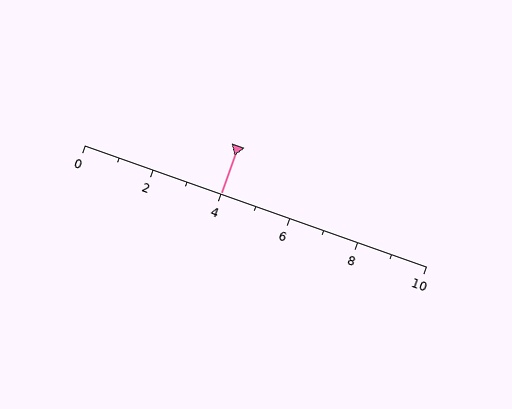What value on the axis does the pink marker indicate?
The marker indicates approximately 4.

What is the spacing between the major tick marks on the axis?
The major ticks are spaced 2 apart.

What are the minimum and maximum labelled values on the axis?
The axis runs from 0 to 10.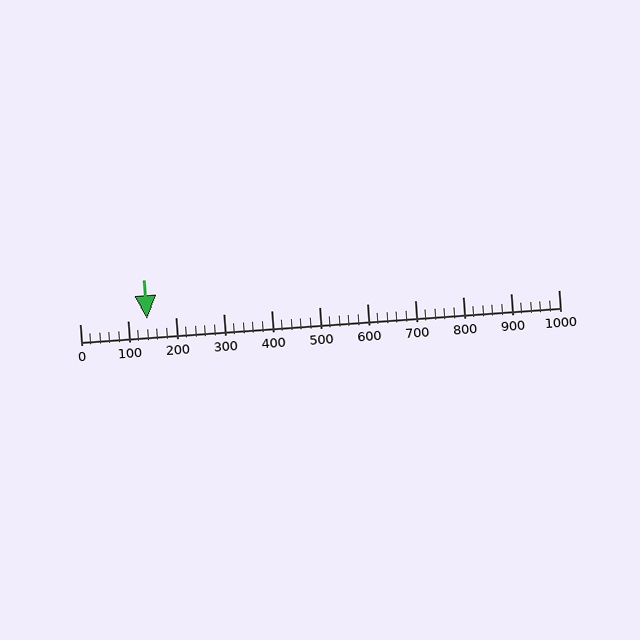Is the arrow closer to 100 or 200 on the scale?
The arrow is closer to 100.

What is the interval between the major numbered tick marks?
The major tick marks are spaced 100 units apart.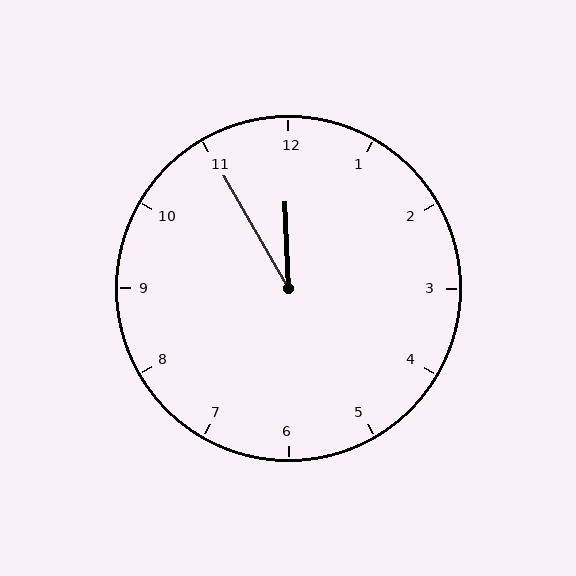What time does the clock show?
11:55.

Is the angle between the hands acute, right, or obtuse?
It is acute.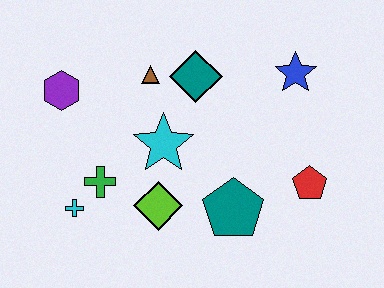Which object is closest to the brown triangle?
The teal diamond is closest to the brown triangle.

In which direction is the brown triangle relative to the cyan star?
The brown triangle is above the cyan star.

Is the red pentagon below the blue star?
Yes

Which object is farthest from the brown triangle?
The red pentagon is farthest from the brown triangle.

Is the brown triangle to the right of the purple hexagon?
Yes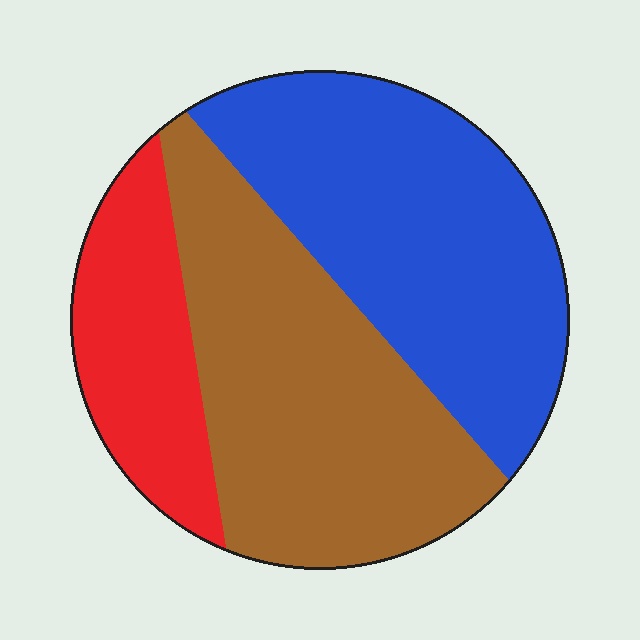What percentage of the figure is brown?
Brown covers about 40% of the figure.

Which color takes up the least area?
Red, at roughly 20%.